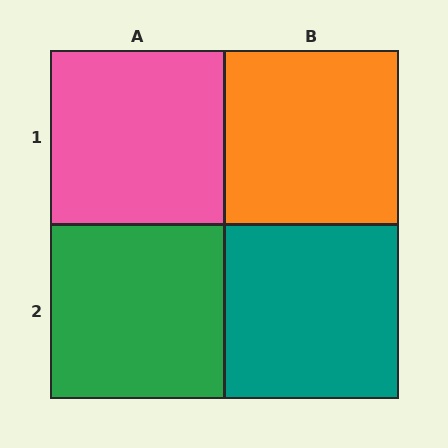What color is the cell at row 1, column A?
Pink.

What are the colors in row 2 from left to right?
Green, teal.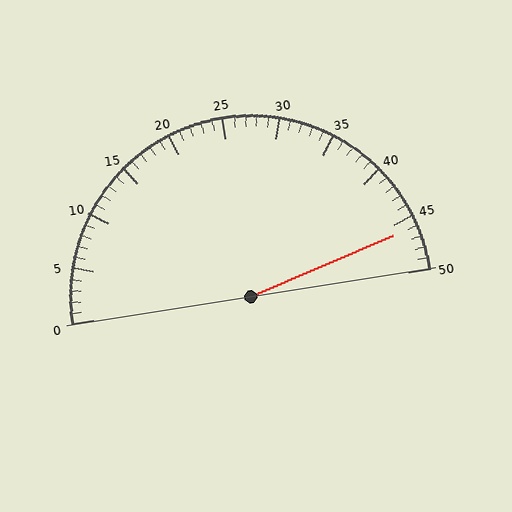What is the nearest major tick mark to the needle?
The nearest major tick mark is 45.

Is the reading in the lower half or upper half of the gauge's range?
The reading is in the upper half of the range (0 to 50).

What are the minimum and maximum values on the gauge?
The gauge ranges from 0 to 50.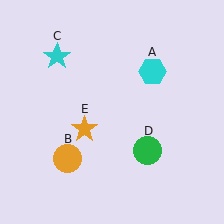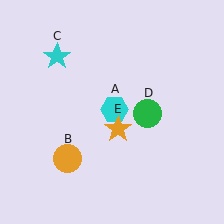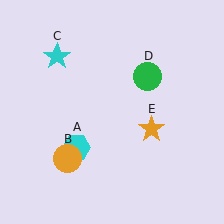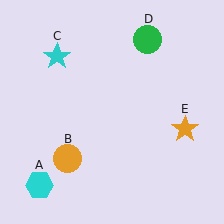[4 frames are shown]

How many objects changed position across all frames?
3 objects changed position: cyan hexagon (object A), green circle (object D), orange star (object E).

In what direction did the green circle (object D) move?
The green circle (object D) moved up.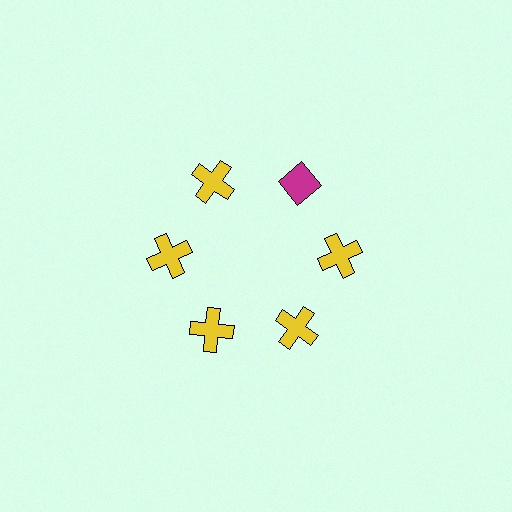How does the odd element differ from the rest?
It differs in both color (magenta instead of yellow) and shape (diamond instead of cross).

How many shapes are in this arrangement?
There are 6 shapes arranged in a ring pattern.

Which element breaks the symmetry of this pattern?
The magenta diamond at roughly the 1 o'clock position breaks the symmetry. All other shapes are yellow crosses.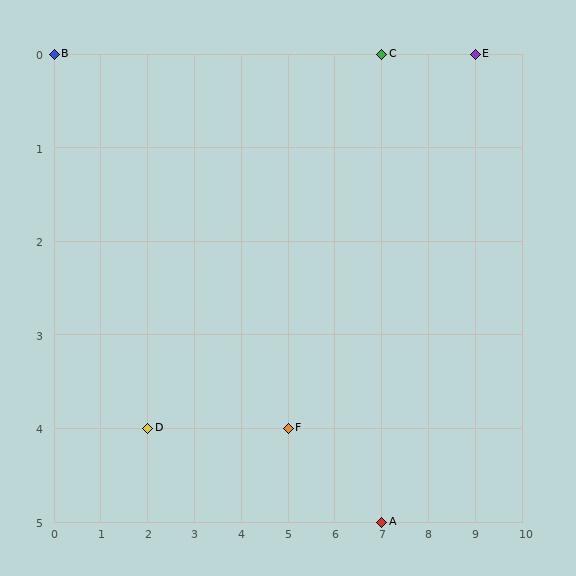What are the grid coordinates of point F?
Point F is at grid coordinates (5, 4).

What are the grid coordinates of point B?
Point B is at grid coordinates (0, 0).